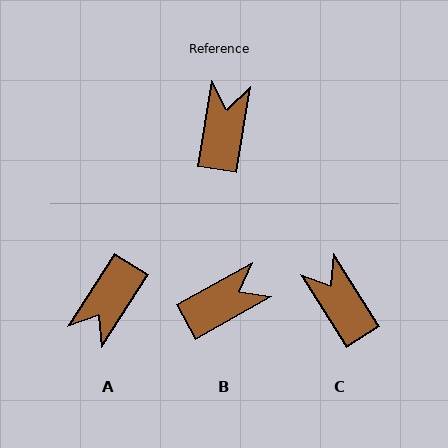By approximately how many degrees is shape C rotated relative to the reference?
Approximately 41 degrees counter-clockwise.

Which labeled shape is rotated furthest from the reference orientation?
A, about 156 degrees away.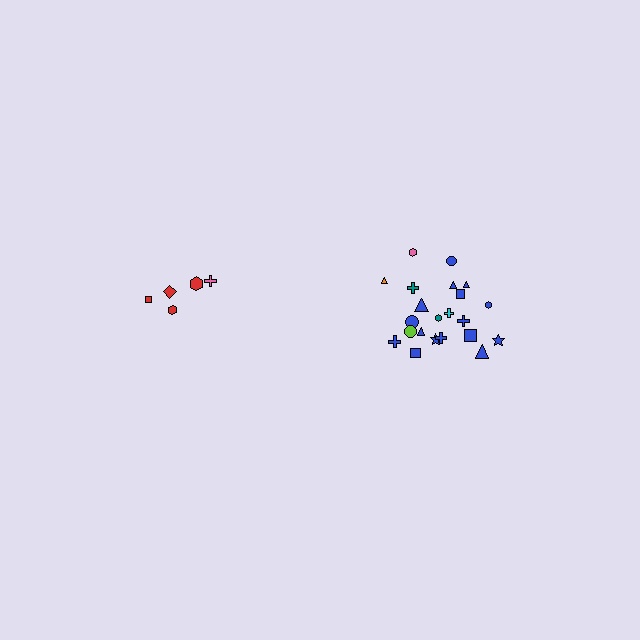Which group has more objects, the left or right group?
The right group.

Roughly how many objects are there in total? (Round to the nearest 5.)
Roughly 25 objects in total.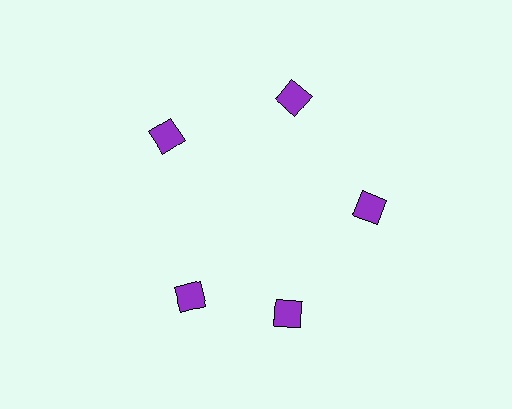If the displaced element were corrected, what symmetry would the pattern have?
It would have 5-fold rotational symmetry — the pattern would map onto itself every 72 degrees.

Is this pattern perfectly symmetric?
No. The 5 purple squares are arranged in a ring, but one element near the 8 o'clock position is rotated out of alignment along the ring, breaking the 5-fold rotational symmetry.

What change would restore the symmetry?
The symmetry would be restored by rotating it back into even spacing with its neighbors so that all 5 squares sit at equal angles and equal distance from the center.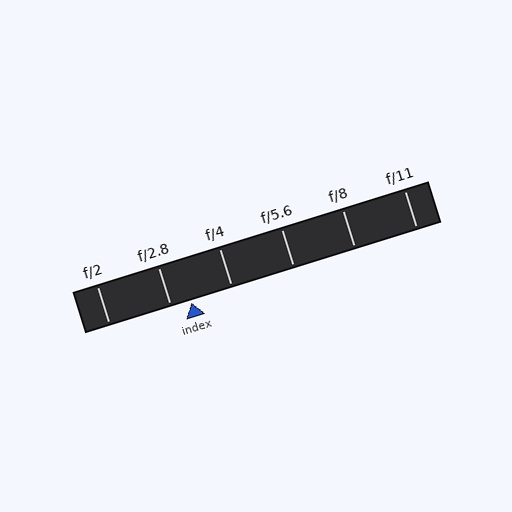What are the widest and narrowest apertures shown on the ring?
The widest aperture shown is f/2 and the narrowest is f/11.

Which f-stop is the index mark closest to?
The index mark is closest to f/2.8.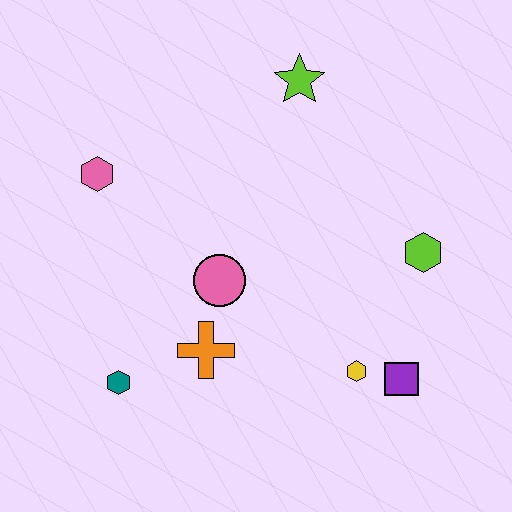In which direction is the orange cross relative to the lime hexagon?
The orange cross is to the left of the lime hexagon.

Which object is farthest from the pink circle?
The lime star is farthest from the pink circle.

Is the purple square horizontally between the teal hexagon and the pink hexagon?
No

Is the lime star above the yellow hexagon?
Yes